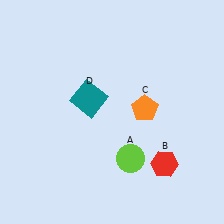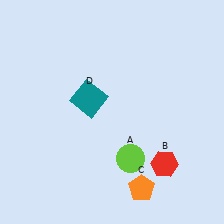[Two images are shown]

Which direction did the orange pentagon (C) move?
The orange pentagon (C) moved down.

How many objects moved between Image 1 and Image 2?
1 object moved between the two images.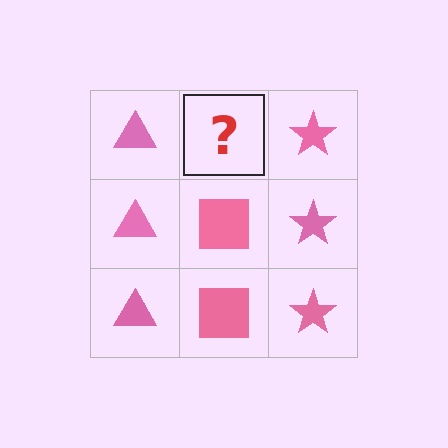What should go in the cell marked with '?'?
The missing cell should contain a pink square.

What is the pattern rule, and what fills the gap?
The rule is that each column has a consistent shape. The gap should be filled with a pink square.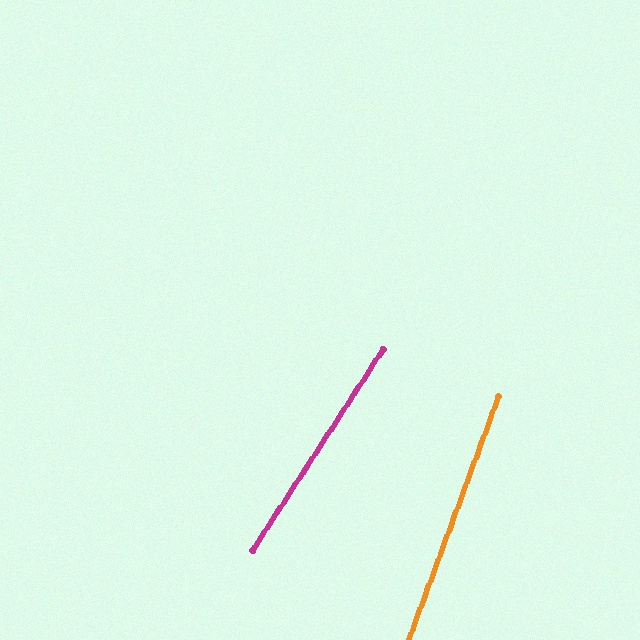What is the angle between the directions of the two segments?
Approximately 13 degrees.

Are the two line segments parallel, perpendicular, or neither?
Neither parallel nor perpendicular — they differ by about 13°.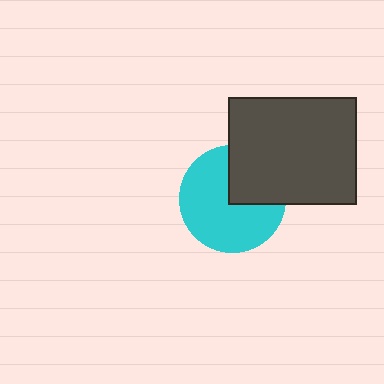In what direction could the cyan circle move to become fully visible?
The cyan circle could move toward the lower-left. That would shift it out from behind the dark gray rectangle entirely.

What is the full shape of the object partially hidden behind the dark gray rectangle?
The partially hidden object is a cyan circle.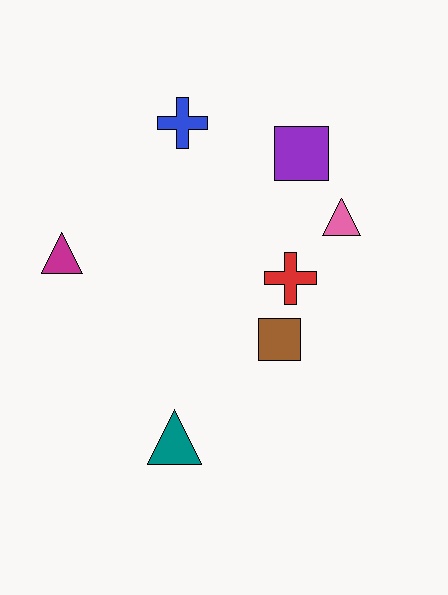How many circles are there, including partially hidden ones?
There are no circles.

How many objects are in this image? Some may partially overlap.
There are 7 objects.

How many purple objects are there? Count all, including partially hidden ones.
There is 1 purple object.